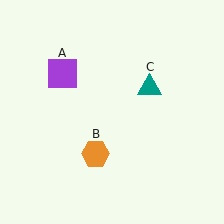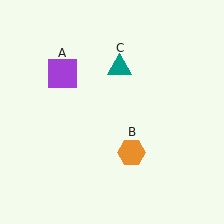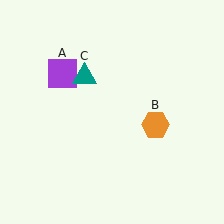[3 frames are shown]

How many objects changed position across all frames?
2 objects changed position: orange hexagon (object B), teal triangle (object C).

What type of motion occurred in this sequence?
The orange hexagon (object B), teal triangle (object C) rotated counterclockwise around the center of the scene.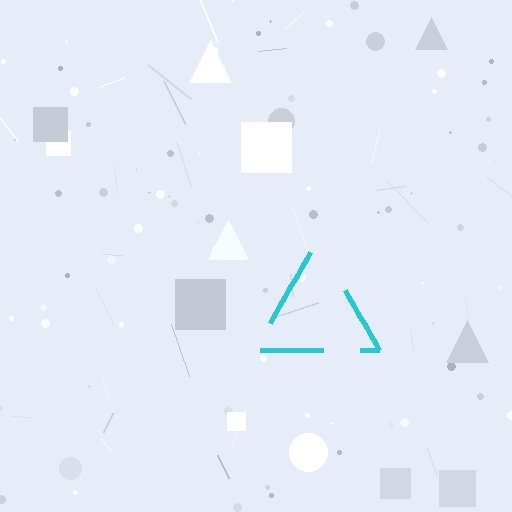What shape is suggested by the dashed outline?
The dashed outline suggests a triangle.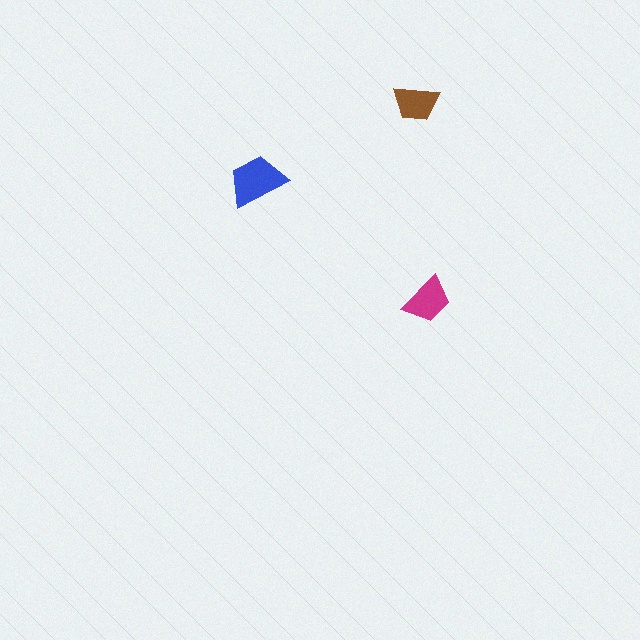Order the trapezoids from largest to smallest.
the blue one, the magenta one, the brown one.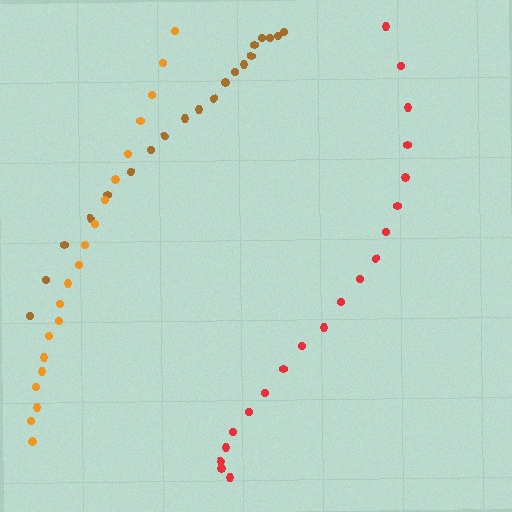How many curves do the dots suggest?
There are 3 distinct paths.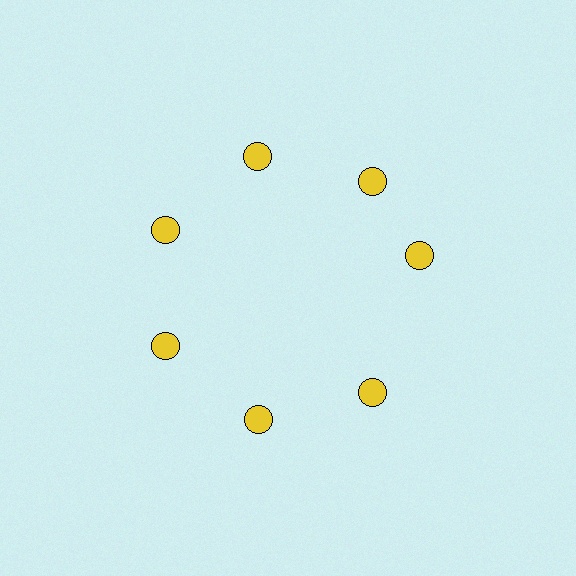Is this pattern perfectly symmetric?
No. The 7 yellow circles are arranged in a ring, but one element near the 3 o'clock position is rotated out of alignment along the ring, breaking the 7-fold rotational symmetry.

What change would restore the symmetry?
The symmetry would be restored by rotating it back into even spacing with its neighbors so that all 7 circles sit at equal angles and equal distance from the center.